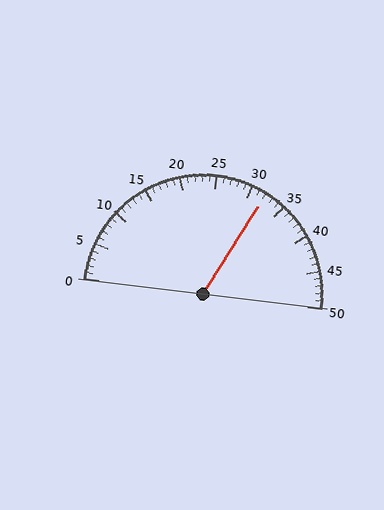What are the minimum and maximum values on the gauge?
The gauge ranges from 0 to 50.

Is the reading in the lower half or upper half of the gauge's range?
The reading is in the upper half of the range (0 to 50).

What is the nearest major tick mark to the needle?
The nearest major tick mark is 30.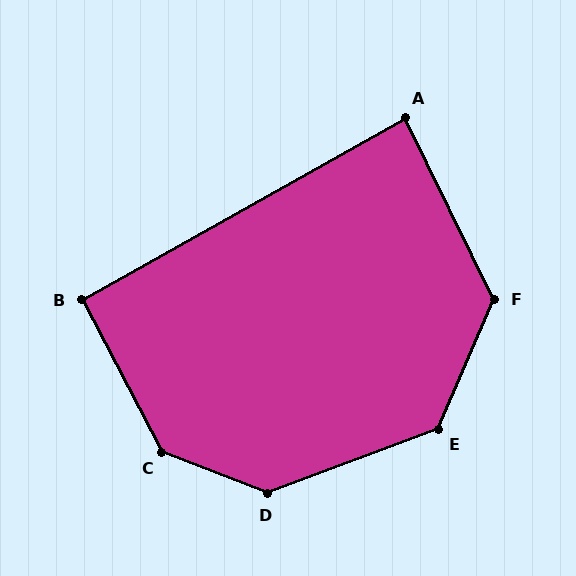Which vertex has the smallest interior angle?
A, at approximately 87 degrees.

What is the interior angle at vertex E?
Approximately 134 degrees (obtuse).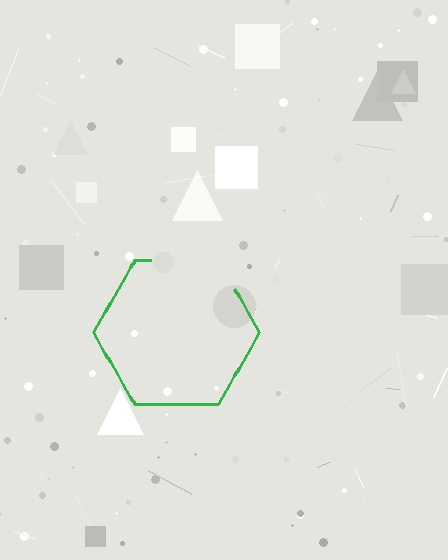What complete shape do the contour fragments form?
The contour fragments form a hexagon.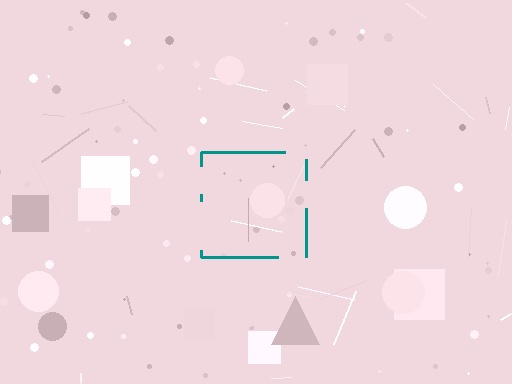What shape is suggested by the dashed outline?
The dashed outline suggests a square.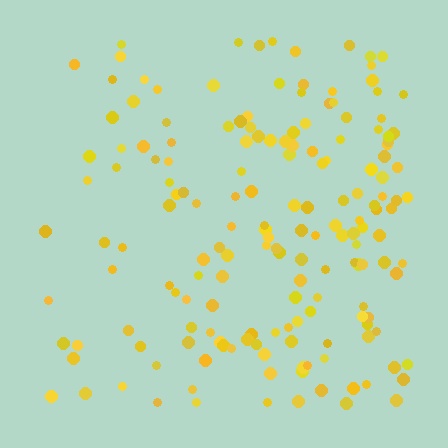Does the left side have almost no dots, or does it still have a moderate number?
Still a moderate number, just noticeably fewer than the right.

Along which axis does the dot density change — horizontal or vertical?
Horizontal.